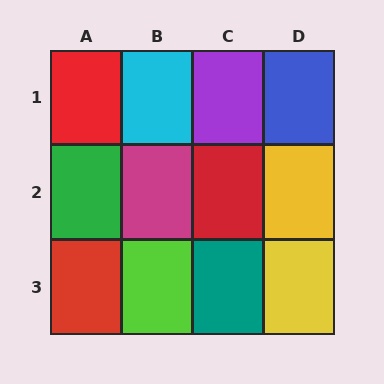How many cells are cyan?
1 cell is cyan.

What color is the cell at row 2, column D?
Yellow.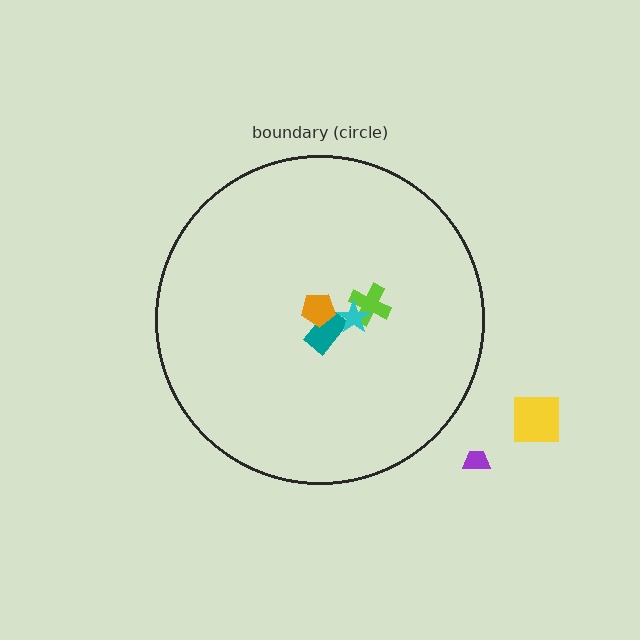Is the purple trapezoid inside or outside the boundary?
Outside.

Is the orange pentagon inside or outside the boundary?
Inside.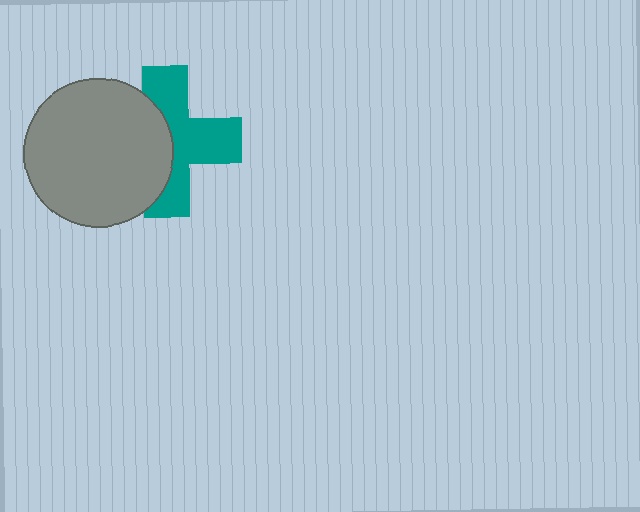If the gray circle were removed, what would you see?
You would see the complete teal cross.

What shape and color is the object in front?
The object in front is a gray circle.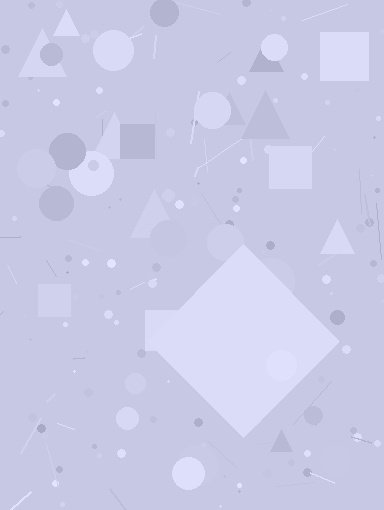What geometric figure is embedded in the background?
A diamond is embedded in the background.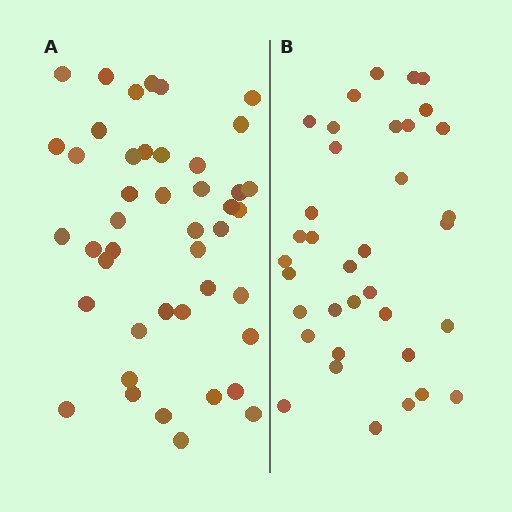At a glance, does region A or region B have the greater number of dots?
Region A (the left region) has more dots.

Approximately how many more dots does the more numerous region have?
Region A has roughly 8 or so more dots than region B.